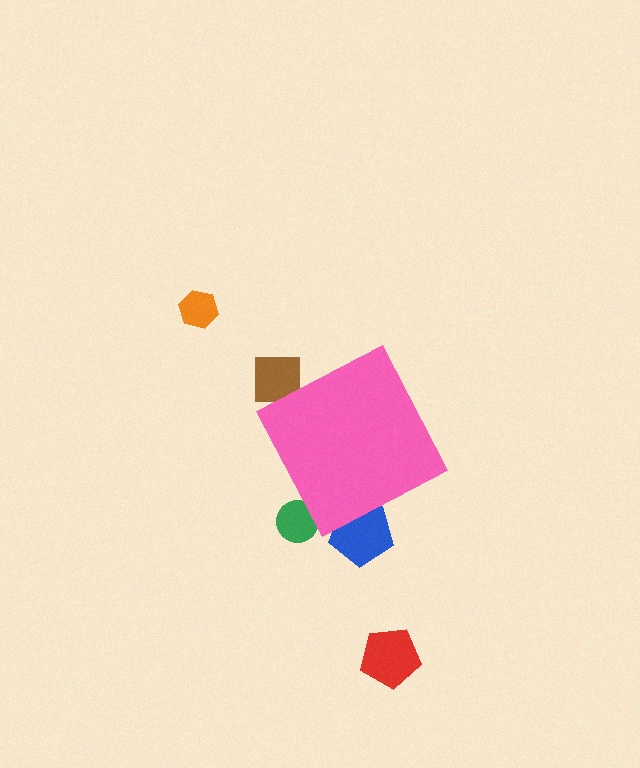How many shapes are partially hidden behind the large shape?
3 shapes are partially hidden.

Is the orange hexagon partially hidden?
No, the orange hexagon is fully visible.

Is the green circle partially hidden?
Yes, the green circle is partially hidden behind the pink diamond.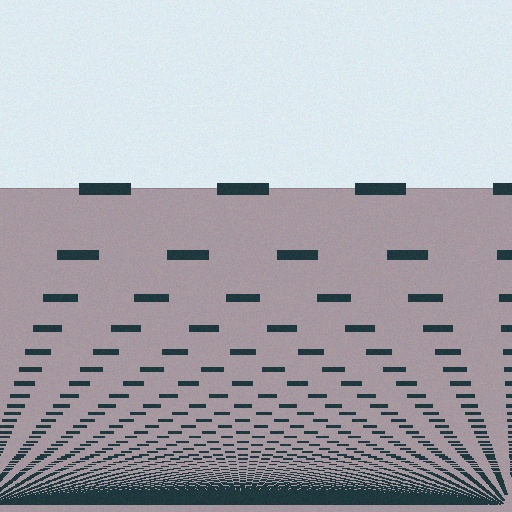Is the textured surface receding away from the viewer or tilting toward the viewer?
The surface appears to tilt toward the viewer. Texture elements get larger and sparser toward the top.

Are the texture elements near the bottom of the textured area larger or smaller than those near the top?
Smaller. The gradient is inverted — elements near the bottom are smaller and denser.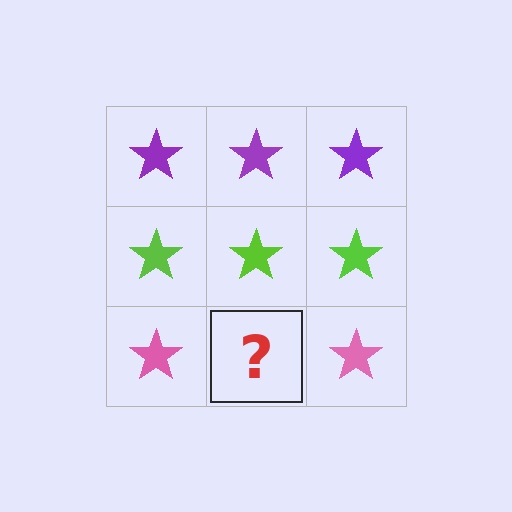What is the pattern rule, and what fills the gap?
The rule is that each row has a consistent color. The gap should be filled with a pink star.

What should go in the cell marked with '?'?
The missing cell should contain a pink star.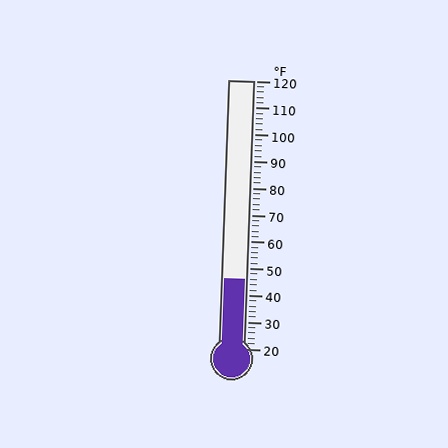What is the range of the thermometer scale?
The thermometer scale ranges from 20°F to 120°F.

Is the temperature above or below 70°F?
The temperature is below 70°F.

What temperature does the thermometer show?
The thermometer shows approximately 46°F.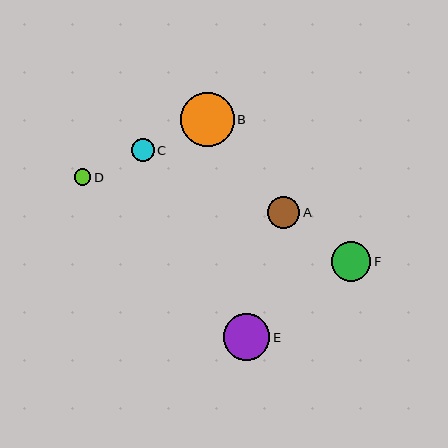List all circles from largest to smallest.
From largest to smallest: B, E, F, A, C, D.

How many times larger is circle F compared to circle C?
Circle F is approximately 1.7 times the size of circle C.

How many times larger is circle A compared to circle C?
Circle A is approximately 1.4 times the size of circle C.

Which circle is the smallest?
Circle D is the smallest with a size of approximately 17 pixels.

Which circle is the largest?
Circle B is the largest with a size of approximately 54 pixels.